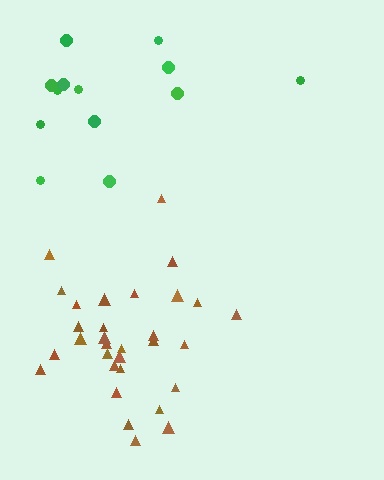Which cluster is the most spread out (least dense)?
Green.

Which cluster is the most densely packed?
Brown.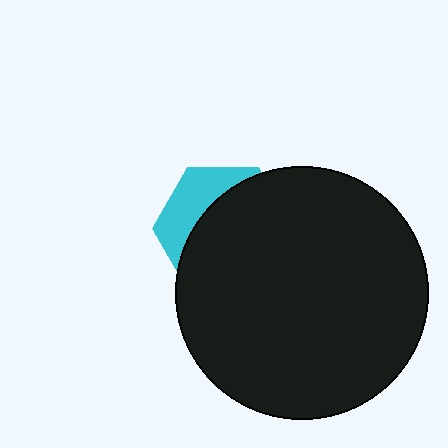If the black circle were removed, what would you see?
You would see the complete cyan hexagon.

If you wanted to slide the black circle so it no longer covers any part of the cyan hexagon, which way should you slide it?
Slide it toward the lower-right — that is the most direct way to separate the two shapes.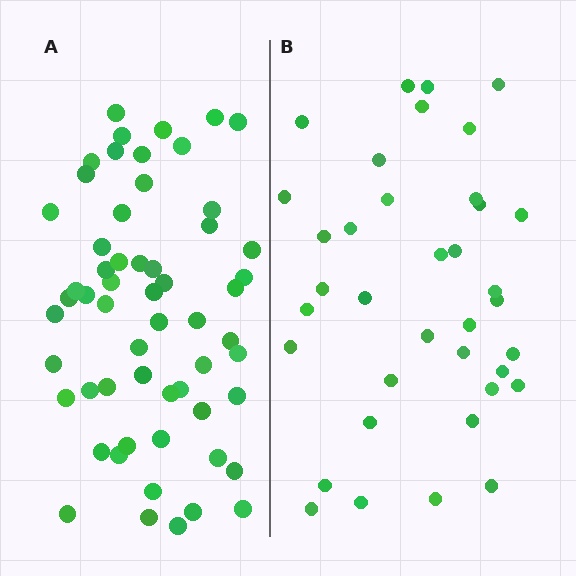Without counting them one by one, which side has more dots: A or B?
Region A (the left region) has more dots.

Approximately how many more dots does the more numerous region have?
Region A has approximately 20 more dots than region B.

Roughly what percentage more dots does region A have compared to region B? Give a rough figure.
About 55% more.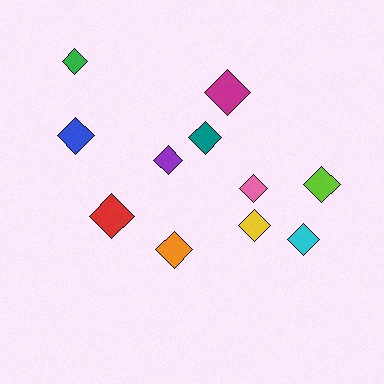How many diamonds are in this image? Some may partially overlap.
There are 11 diamonds.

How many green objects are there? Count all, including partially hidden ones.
There is 1 green object.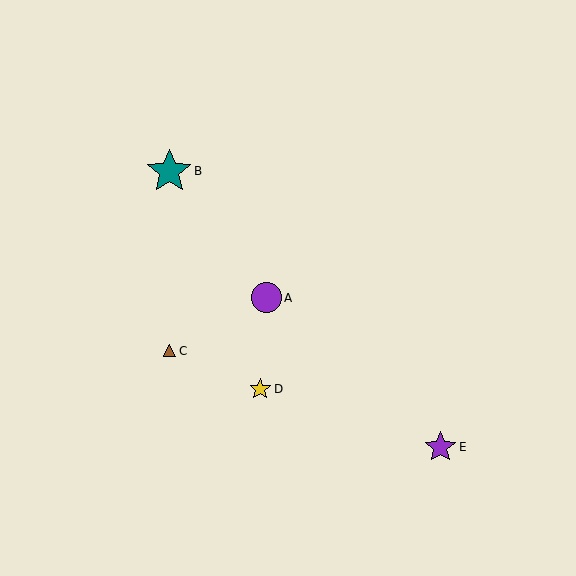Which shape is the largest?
The teal star (labeled B) is the largest.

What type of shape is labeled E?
Shape E is a purple star.